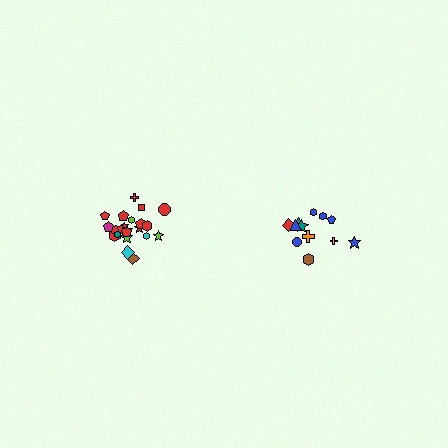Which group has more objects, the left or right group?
The left group.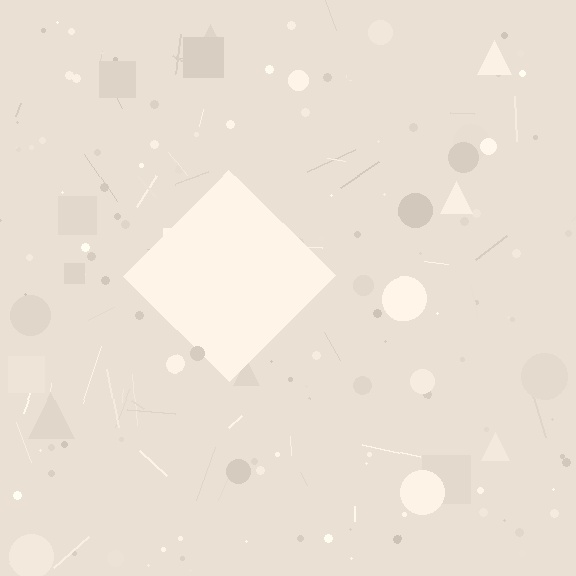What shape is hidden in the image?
A diamond is hidden in the image.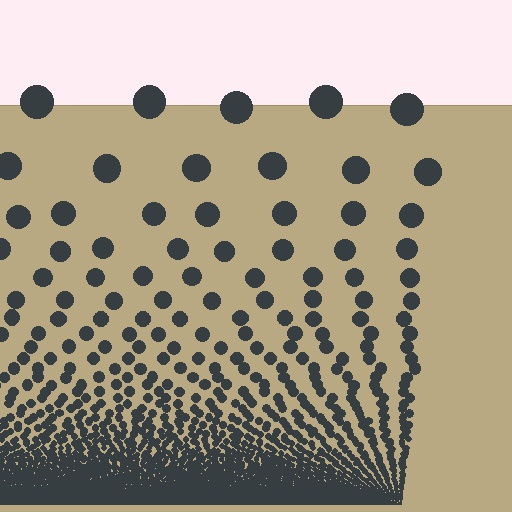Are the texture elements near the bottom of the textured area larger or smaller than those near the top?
Smaller. The gradient is inverted — elements near the bottom are smaller and denser.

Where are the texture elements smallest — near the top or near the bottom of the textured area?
Near the bottom.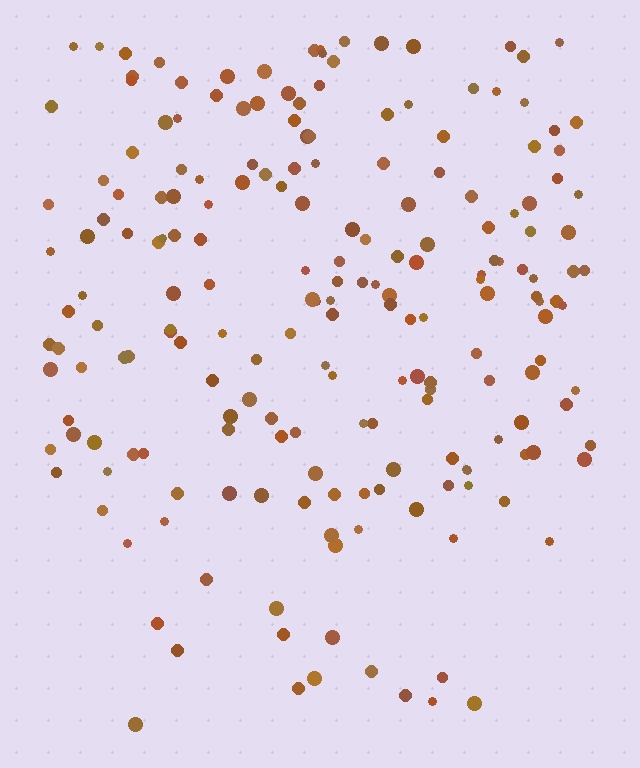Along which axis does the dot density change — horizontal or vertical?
Vertical.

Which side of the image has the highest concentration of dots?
The top.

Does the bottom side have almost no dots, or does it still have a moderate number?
Still a moderate number, just noticeably fewer than the top.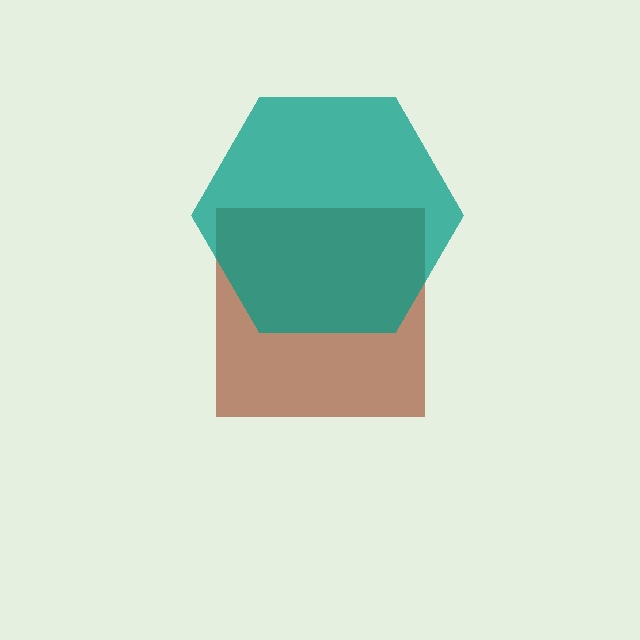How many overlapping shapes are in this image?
There are 2 overlapping shapes in the image.